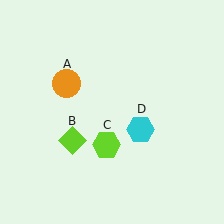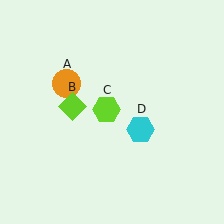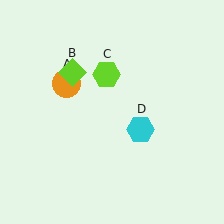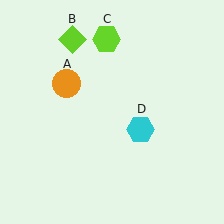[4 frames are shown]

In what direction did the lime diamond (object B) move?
The lime diamond (object B) moved up.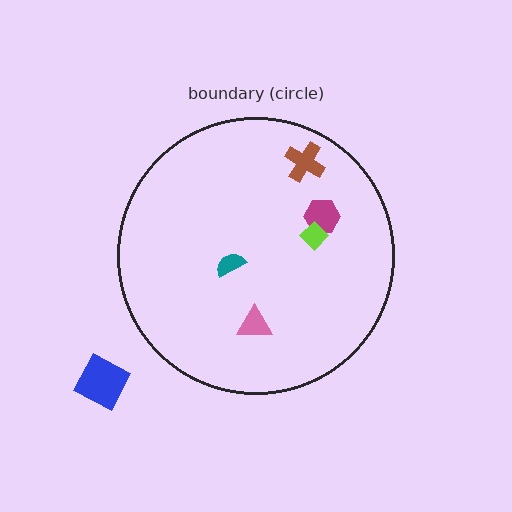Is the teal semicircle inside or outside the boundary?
Inside.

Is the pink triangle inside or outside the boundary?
Inside.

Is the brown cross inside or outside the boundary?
Inside.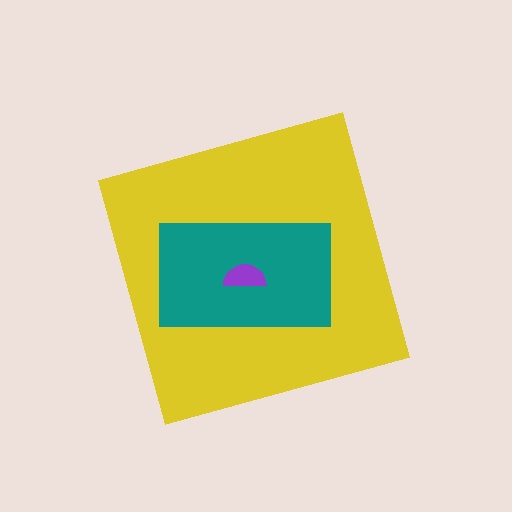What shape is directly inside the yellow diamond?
The teal rectangle.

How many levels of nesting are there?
3.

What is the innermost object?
The purple semicircle.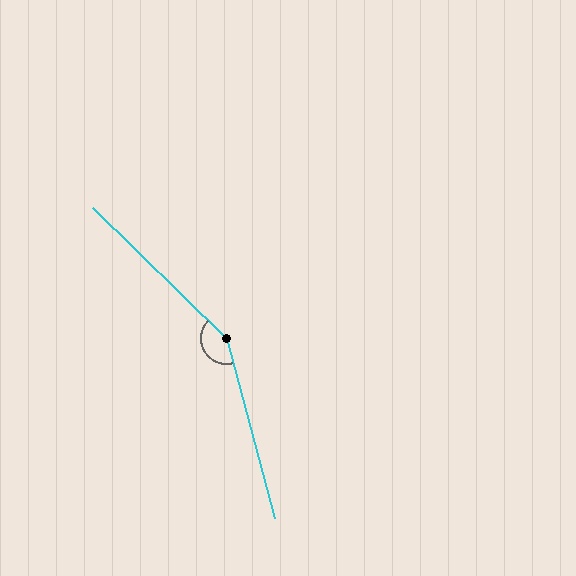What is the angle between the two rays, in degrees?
Approximately 149 degrees.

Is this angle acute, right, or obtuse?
It is obtuse.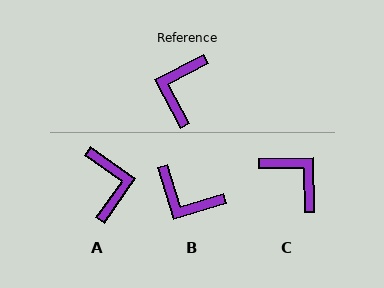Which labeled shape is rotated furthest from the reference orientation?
A, about 153 degrees away.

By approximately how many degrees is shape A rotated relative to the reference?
Approximately 153 degrees clockwise.